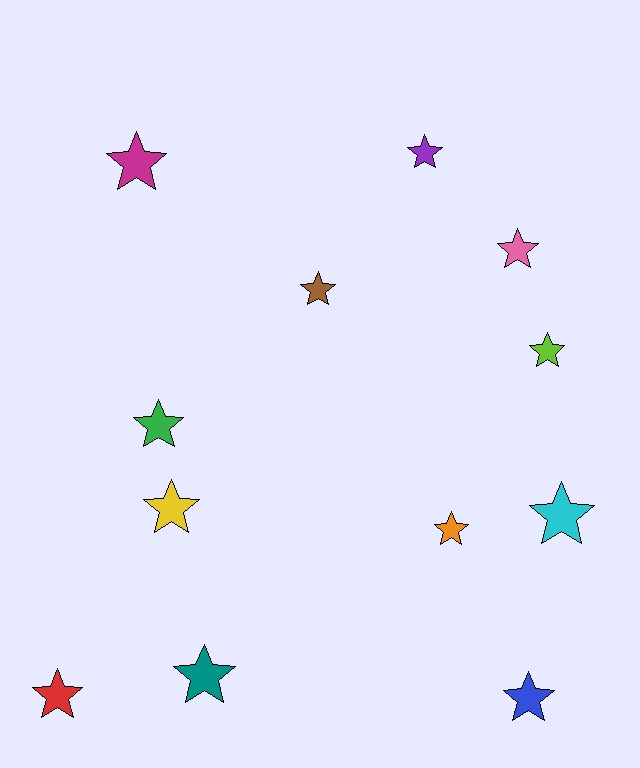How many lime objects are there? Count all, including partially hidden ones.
There is 1 lime object.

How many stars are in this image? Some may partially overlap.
There are 12 stars.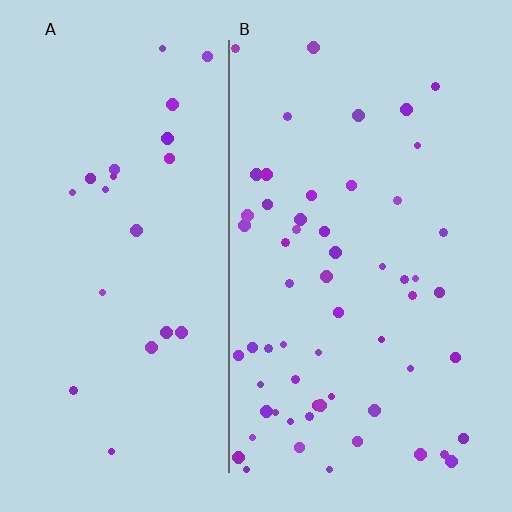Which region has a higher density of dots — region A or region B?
B (the right).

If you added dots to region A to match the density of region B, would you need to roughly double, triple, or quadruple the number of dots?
Approximately triple.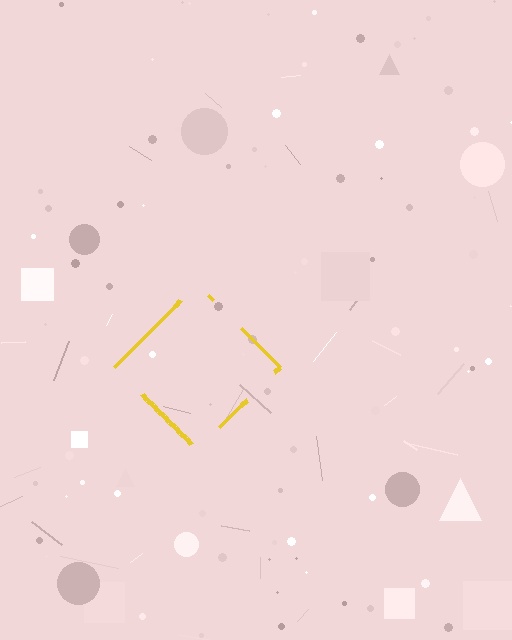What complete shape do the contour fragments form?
The contour fragments form a diamond.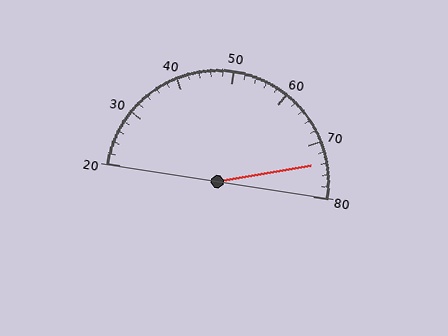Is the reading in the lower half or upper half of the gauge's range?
The reading is in the upper half of the range (20 to 80).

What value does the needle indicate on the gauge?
The needle indicates approximately 74.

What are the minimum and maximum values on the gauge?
The gauge ranges from 20 to 80.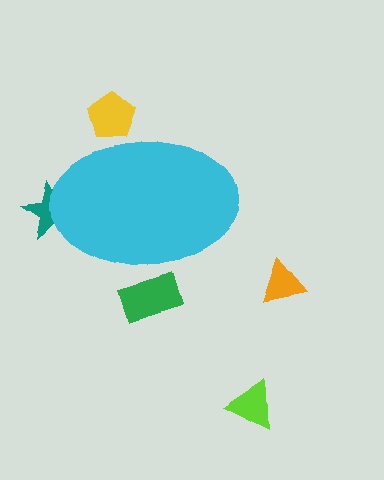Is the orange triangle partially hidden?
No, the orange triangle is fully visible.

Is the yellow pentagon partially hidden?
Yes, the yellow pentagon is partially hidden behind the cyan ellipse.